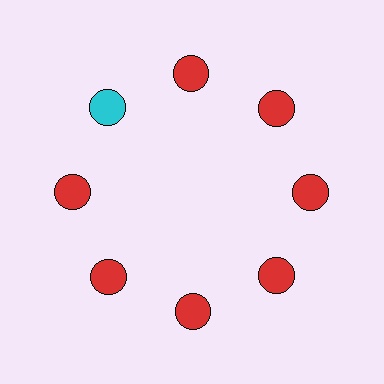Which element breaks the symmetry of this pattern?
The cyan circle at roughly the 10 o'clock position breaks the symmetry. All other shapes are red circles.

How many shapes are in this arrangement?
There are 8 shapes arranged in a ring pattern.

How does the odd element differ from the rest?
It has a different color: cyan instead of red.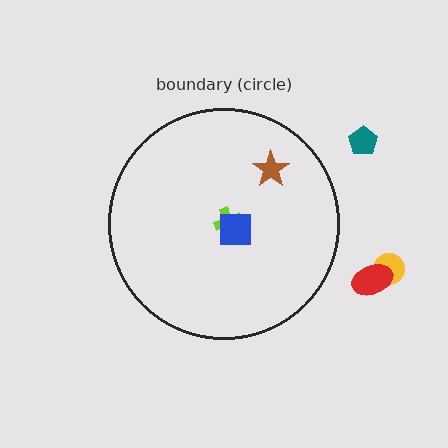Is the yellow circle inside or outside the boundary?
Outside.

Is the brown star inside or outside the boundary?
Inside.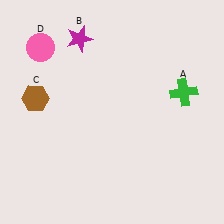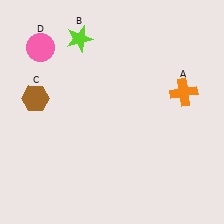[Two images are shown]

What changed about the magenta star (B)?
In Image 1, B is magenta. In Image 2, it changed to lime.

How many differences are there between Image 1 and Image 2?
There are 2 differences between the two images.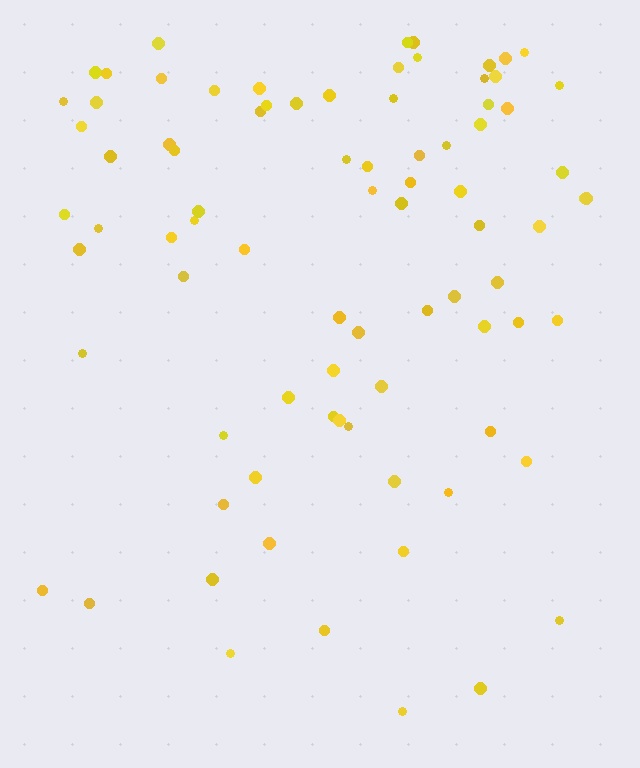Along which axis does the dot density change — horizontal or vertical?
Vertical.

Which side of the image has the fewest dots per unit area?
The bottom.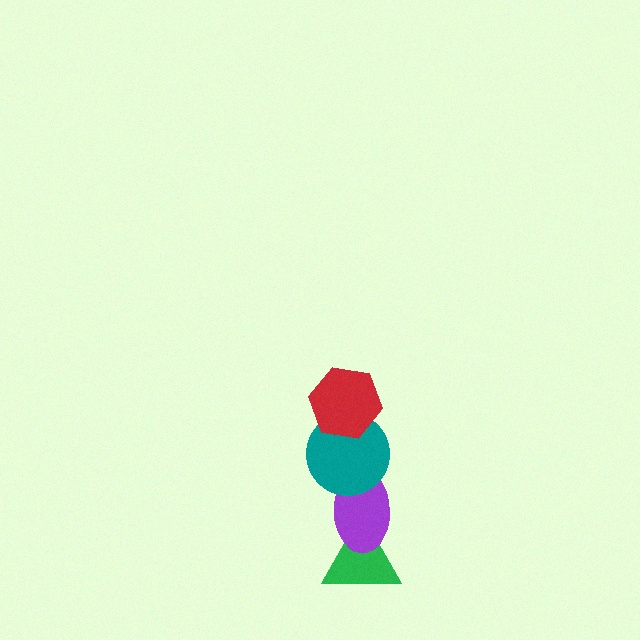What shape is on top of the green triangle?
The purple ellipse is on top of the green triangle.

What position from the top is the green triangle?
The green triangle is 4th from the top.